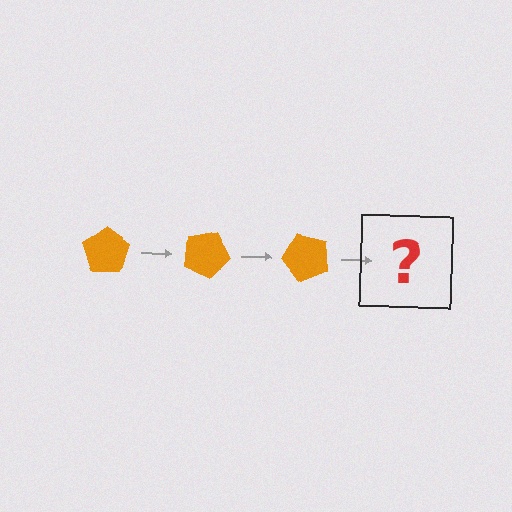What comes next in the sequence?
The next element should be an orange pentagon rotated 75 degrees.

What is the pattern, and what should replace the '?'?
The pattern is that the pentagon rotates 25 degrees each step. The '?' should be an orange pentagon rotated 75 degrees.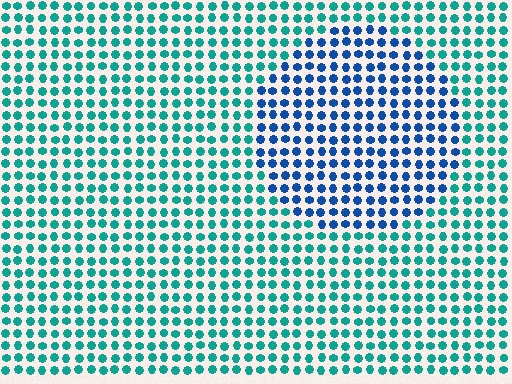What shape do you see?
I see a circle.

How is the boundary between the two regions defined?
The boundary is defined purely by a slight shift in hue (about 43 degrees). Spacing, size, and orientation are identical on both sides.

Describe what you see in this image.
The image is filled with small teal elements in a uniform arrangement. A circle-shaped region is visible where the elements are tinted to a slightly different hue, forming a subtle color boundary.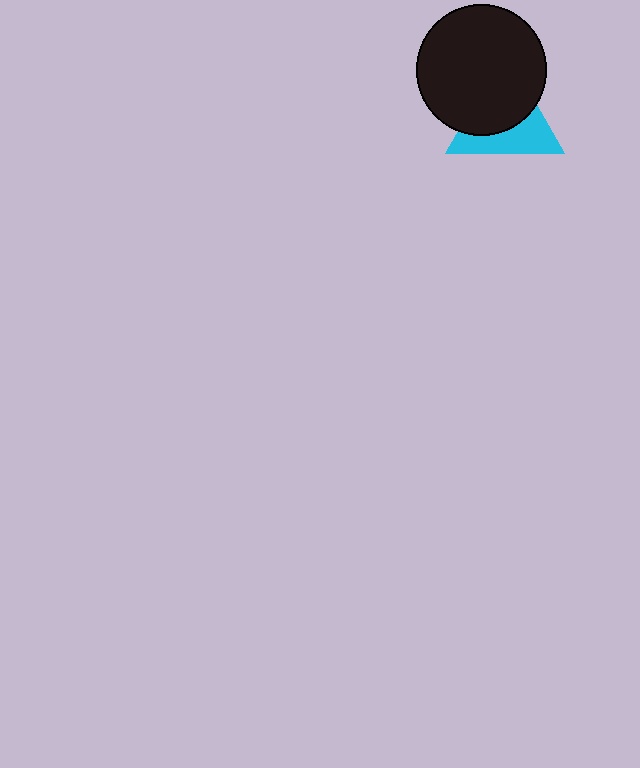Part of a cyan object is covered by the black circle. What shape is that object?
It is a triangle.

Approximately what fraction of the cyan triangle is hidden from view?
Roughly 56% of the cyan triangle is hidden behind the black circle.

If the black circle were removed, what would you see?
You would see the complete cyan triangle.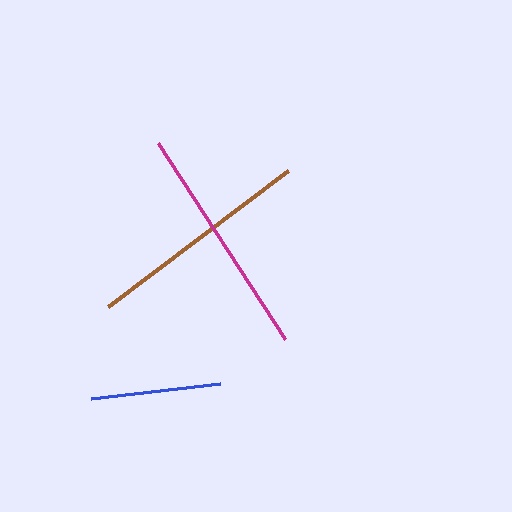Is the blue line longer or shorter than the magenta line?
The magenta line is longer than the blue line.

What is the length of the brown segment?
The brown segment is approximately 225 pixels long.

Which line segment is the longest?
The magenta line is the longest at approximately 233 pixels.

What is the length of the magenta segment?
The magenta segment is approximately 233 pixels long.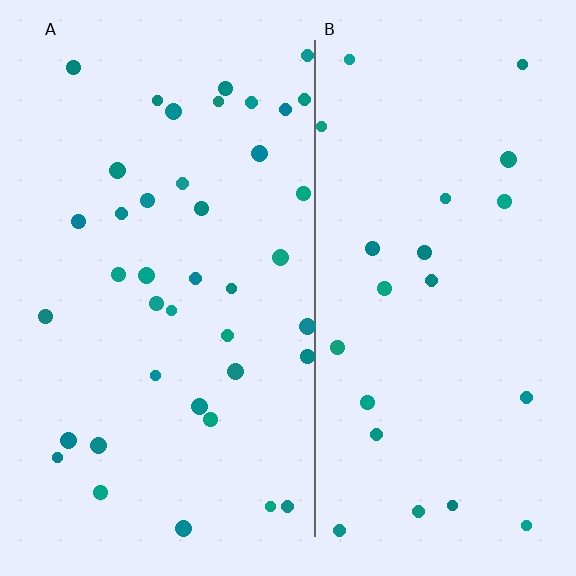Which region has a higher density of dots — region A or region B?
A (the left).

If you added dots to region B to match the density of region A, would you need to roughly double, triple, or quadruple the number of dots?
Approximately double.